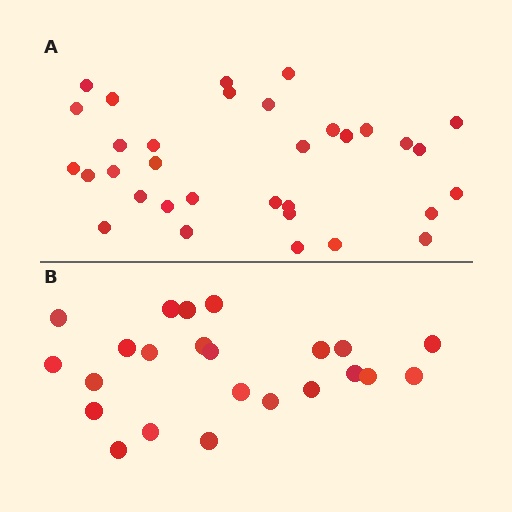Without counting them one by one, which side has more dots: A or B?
Region A (the top region) has more dots.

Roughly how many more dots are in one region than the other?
Region A has roughly 10 or so more dots than region B.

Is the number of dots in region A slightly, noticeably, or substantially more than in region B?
Region A has noticeably more, but not dramatically so. The ratio is roughly 1.4 to 1.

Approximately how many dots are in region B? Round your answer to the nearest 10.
About 20 dots. (The exact count is 23, which rounds to 20.)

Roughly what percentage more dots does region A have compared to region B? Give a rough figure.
About 45% more.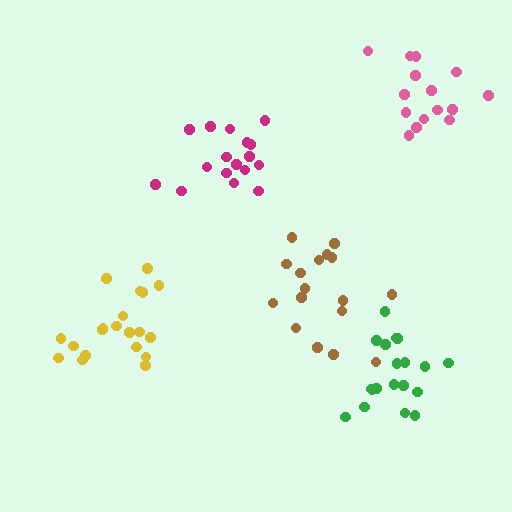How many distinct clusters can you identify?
There are 5 distinct clusters.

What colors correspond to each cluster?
The clusters are colored: green, magenta, yellow, pink, brown.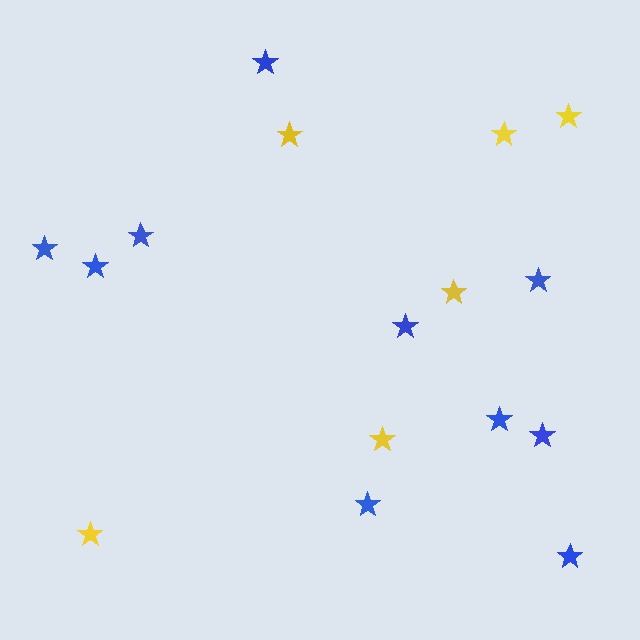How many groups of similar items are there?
There are 2 groups: one group of yellow stars (6) and one group of blue stars (10).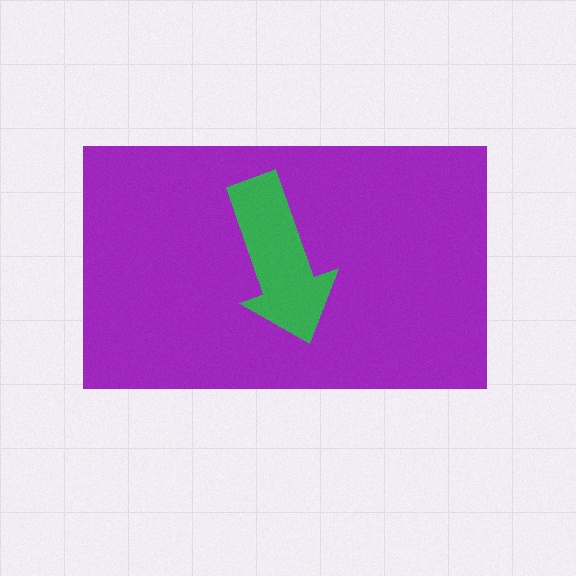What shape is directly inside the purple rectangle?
The green arrow.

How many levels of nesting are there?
2.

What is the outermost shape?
The purple rectangle.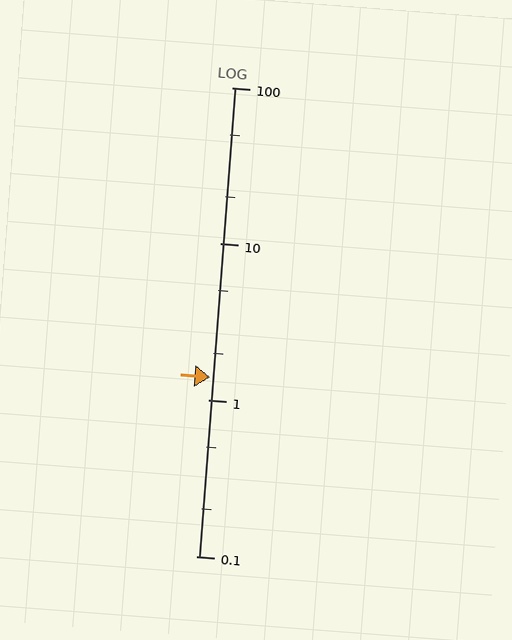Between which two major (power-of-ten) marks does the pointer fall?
The pointer is between 1 and 10.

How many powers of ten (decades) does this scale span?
The scale spans 3 decades, from 0.1 to 100.